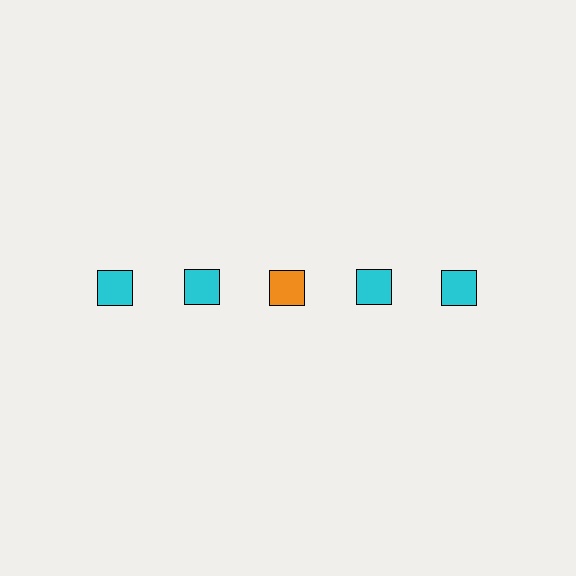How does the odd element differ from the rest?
It has a different color: orange instead of cyan.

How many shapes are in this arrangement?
There are 5 shapes arranged in a grid pattern.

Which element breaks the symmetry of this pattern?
The orange square in the top row, center column breaks the symmetry. All other shapes are cyan squares.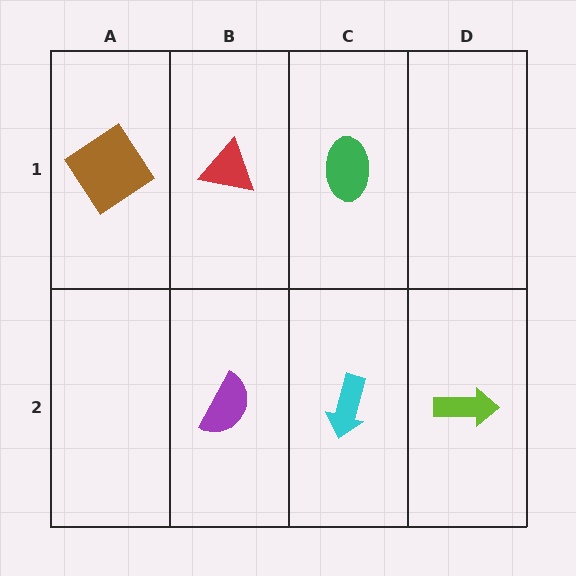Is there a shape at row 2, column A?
No, that cell is empty.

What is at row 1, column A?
A brown diamond.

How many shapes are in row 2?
3 shapes.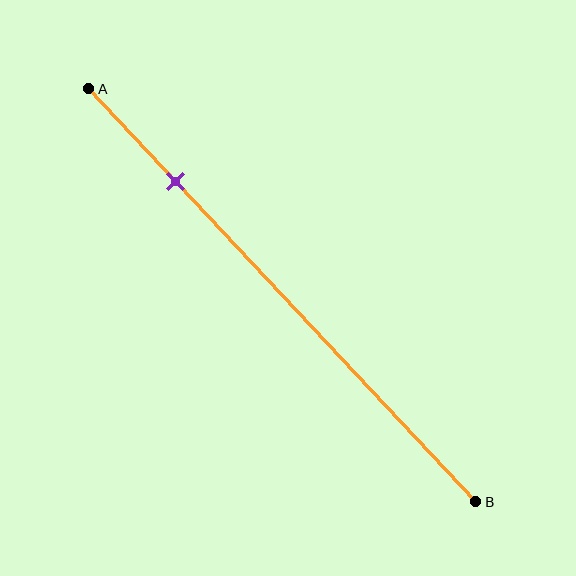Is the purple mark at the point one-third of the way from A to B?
No, the mark is at about 20% from A, not at the 33% one-third point.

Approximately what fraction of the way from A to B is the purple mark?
The purple mark is approximately 20% of the way from A to B.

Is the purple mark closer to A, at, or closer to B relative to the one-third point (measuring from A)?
The purple mark is closer to point A than the one-third point of segment AB.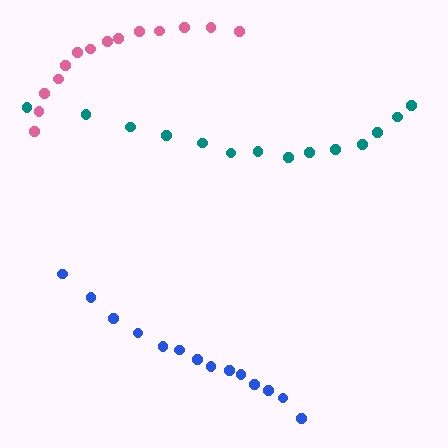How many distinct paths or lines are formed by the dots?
There are 3 distinct paths.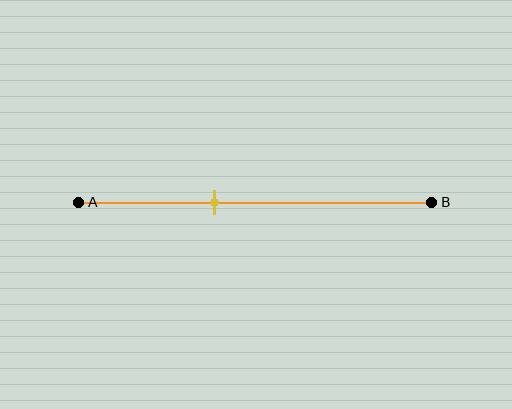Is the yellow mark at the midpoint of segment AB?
No, the mark is at about 40% from A, not at the 50% midpoint.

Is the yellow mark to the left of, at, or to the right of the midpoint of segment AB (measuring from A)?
The yellow mark is to the left of the midpoint of segment AB.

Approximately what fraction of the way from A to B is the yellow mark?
The yellow mark is approximately 40% of the way from A to B.